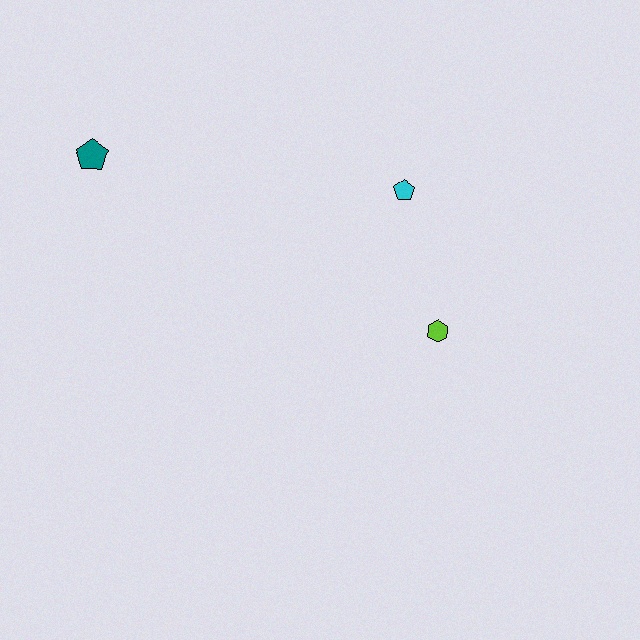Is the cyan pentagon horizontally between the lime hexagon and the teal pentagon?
Yes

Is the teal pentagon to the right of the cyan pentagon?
No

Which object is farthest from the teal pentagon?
The lime hexagon is farthest from the teal pentagon.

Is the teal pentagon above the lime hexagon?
Yes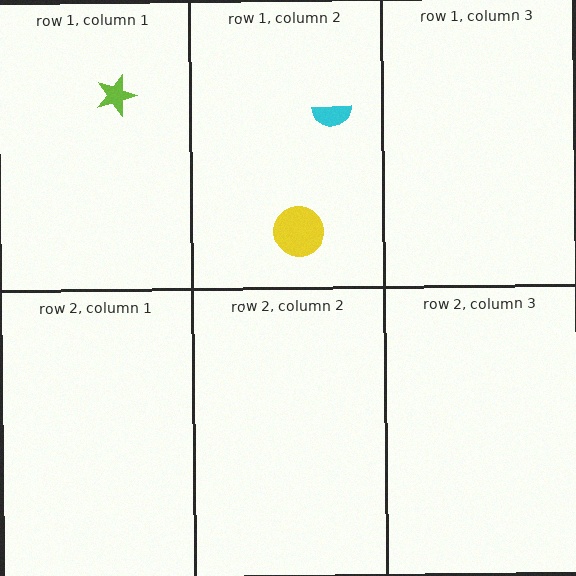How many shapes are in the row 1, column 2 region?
2.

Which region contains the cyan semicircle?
The row 1, column 2 region.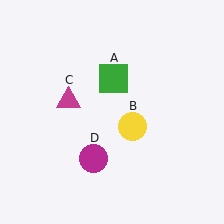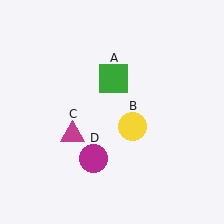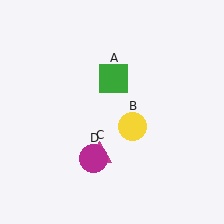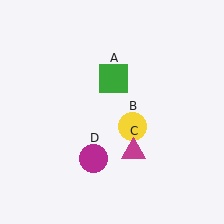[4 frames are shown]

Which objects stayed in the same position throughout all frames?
Green square (object A) and yellow circle (object B) and magenta circle (object D) remained stationary.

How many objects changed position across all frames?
1 object changed position: magenta triangle (object C).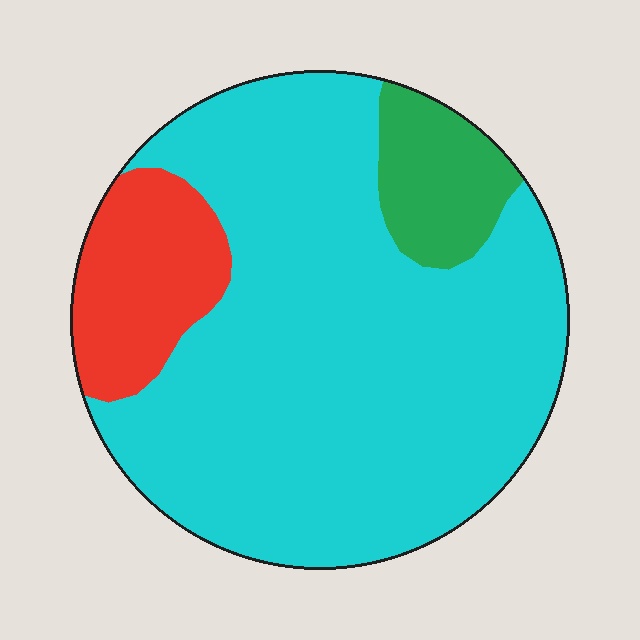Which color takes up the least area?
Green, at roughly 10%.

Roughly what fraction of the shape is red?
Red covers 14% of the shape.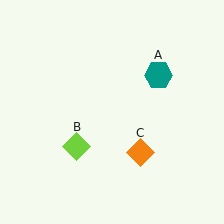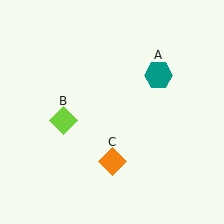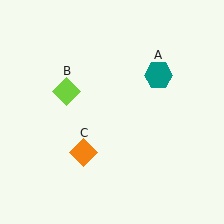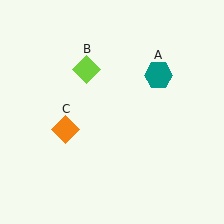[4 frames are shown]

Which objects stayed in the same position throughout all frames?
Teal hexagon (object A) remained stationary.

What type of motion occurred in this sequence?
The lime diamond (object B), orange diamond (object C) rotated clockwise around the center of the scene.